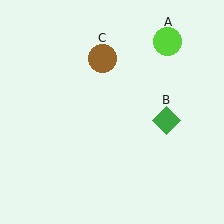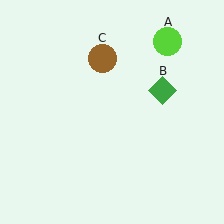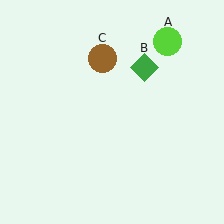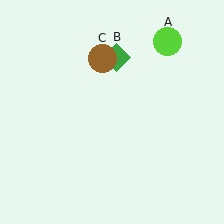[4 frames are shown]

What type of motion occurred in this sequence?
The green diamond (object B) rotated counterclockwise around the center of the scene.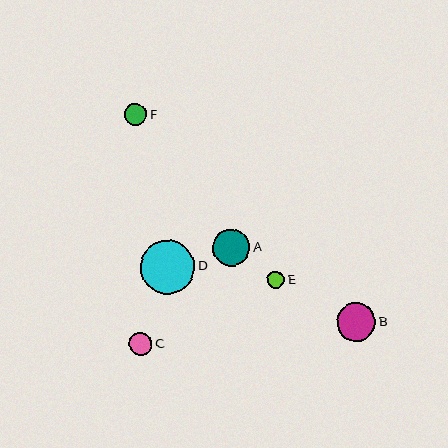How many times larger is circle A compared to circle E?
Circle A is approximately 2.1 times the size of circle E.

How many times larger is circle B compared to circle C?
Circle B is approximately 1.7 times the size of circle C.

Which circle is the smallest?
Circle E is the smallest with a size of approximately 18 pixels.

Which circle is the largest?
Circle D is the largest with a size of approximately 54 pixels.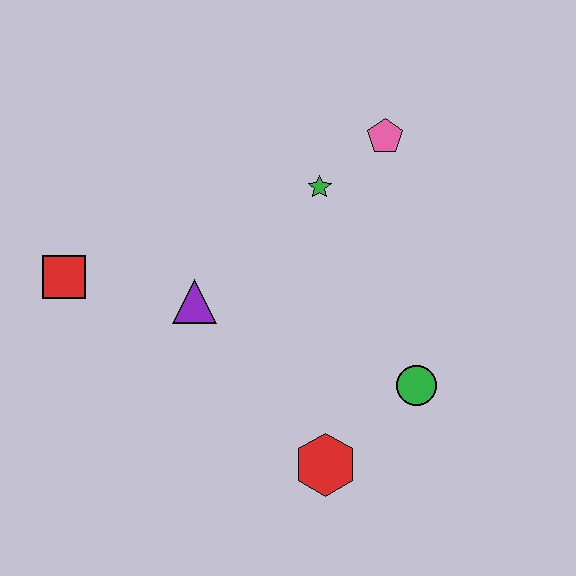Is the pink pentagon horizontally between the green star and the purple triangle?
No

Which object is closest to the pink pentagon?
The green star is closest to the pink pentagon.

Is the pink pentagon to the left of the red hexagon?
No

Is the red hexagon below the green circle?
Yes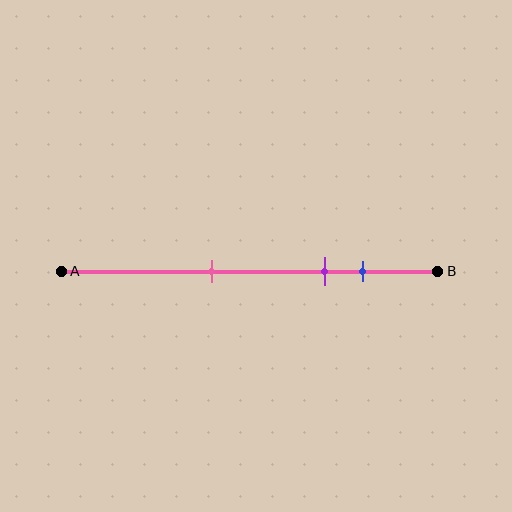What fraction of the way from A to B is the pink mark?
The pink mark is approximately 40% (0.4) of the way from A to B.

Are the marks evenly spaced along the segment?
No, the marks are not evenly spaced.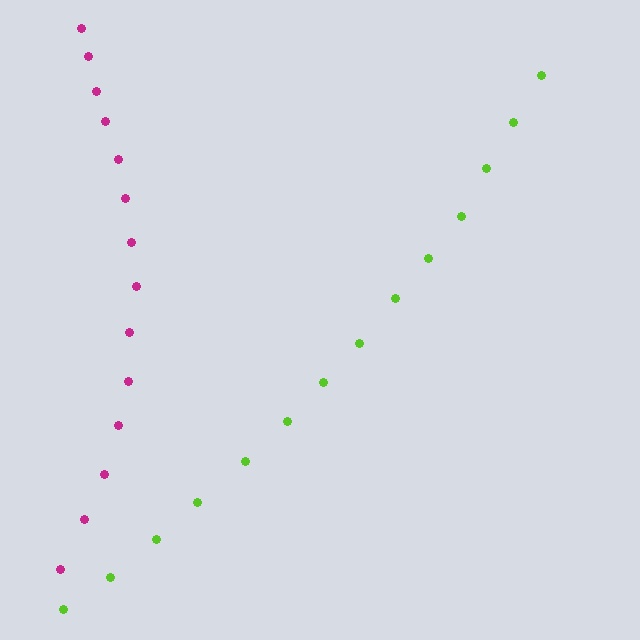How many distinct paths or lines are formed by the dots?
There are 2 distinct paths.